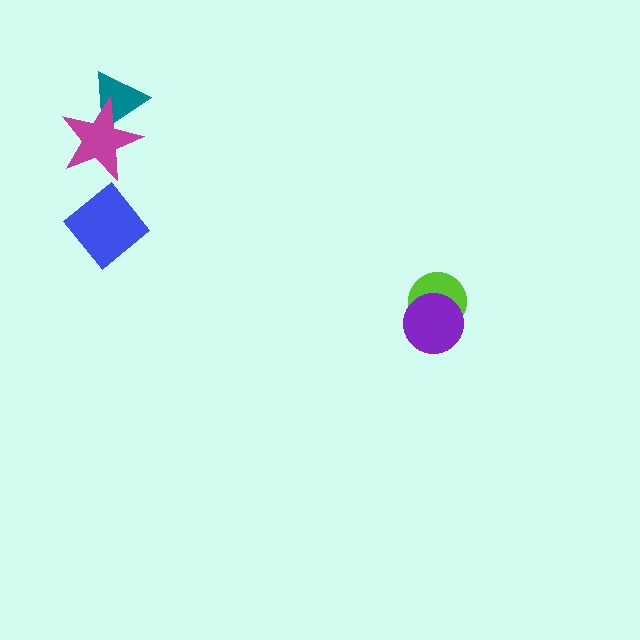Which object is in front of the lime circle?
The purple circle is in front of the lime circle.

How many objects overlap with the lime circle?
1 object overlaps with the lime circle.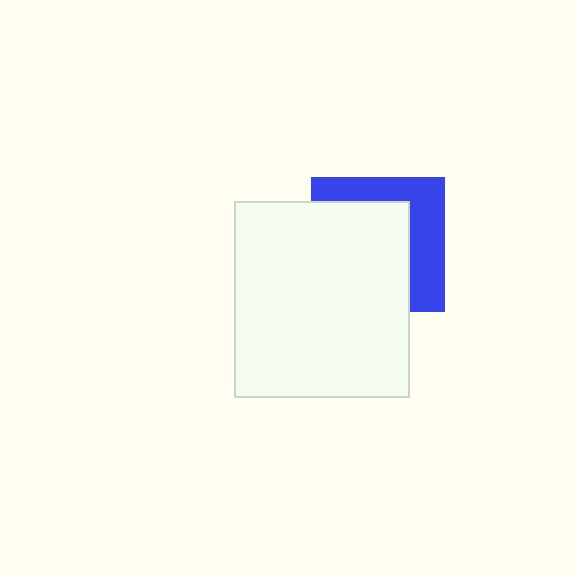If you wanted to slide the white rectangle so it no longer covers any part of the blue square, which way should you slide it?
Slide it toward the lower-left — that is the most direct way to separate the two shapes.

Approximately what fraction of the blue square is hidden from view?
Roughly 60% of the blue square is hidden behind the white rectangle.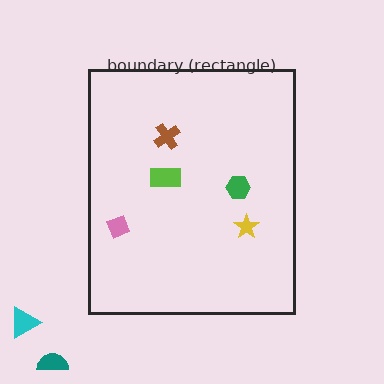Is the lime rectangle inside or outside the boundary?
Inside.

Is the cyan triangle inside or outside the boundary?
Outside.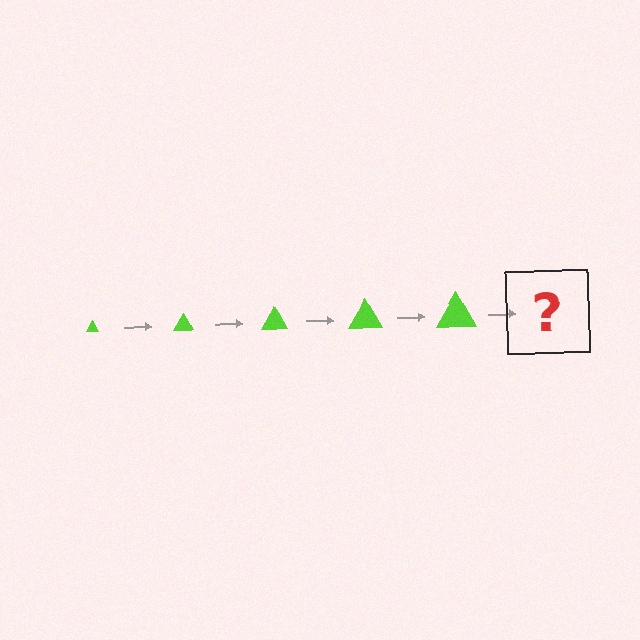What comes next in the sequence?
The next element should be a lime triangle, larger than the previous one.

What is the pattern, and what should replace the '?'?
The pattern is that the triangle gets progressively larger each step. The '?' should be a lime triangle, larger than the previous one.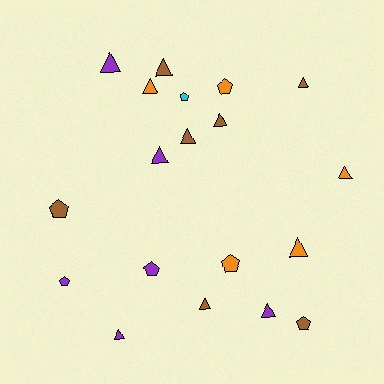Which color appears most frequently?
Brown, with 7 objects.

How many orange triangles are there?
There are 3 orange triangles.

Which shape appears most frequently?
Triangle, with 12 objects.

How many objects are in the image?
There are 19 objects.